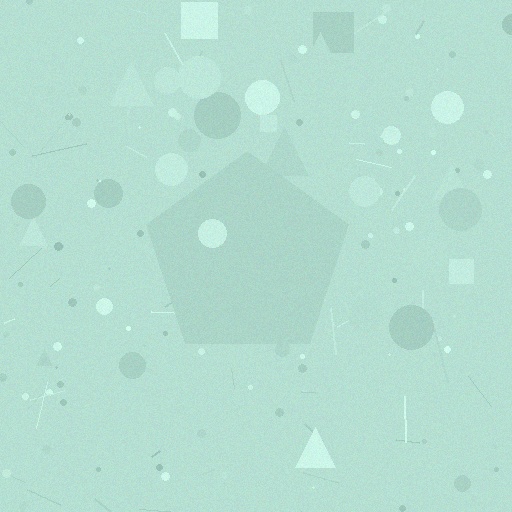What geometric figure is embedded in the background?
A pentagon is embedded in the background.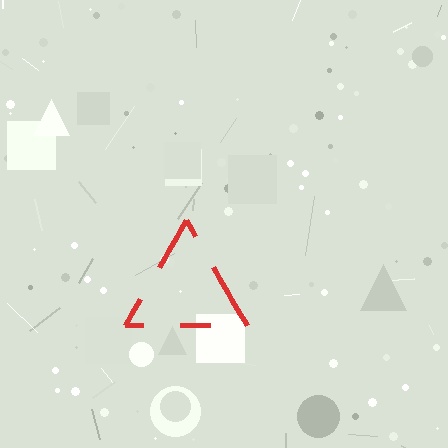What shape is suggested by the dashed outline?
The dashed outline suggests a triangle.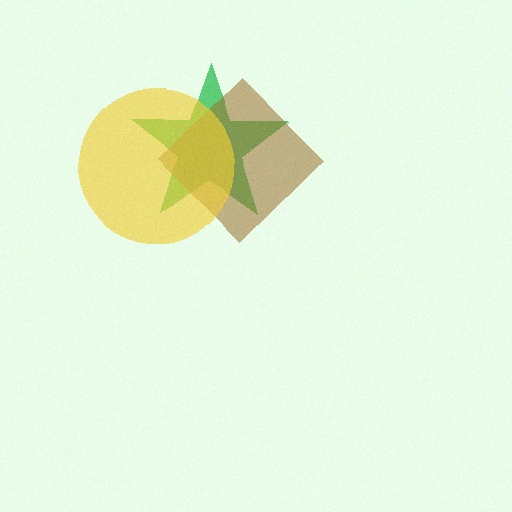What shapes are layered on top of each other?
The layered shapes are: a green star, a brown diamond, a yellow circle.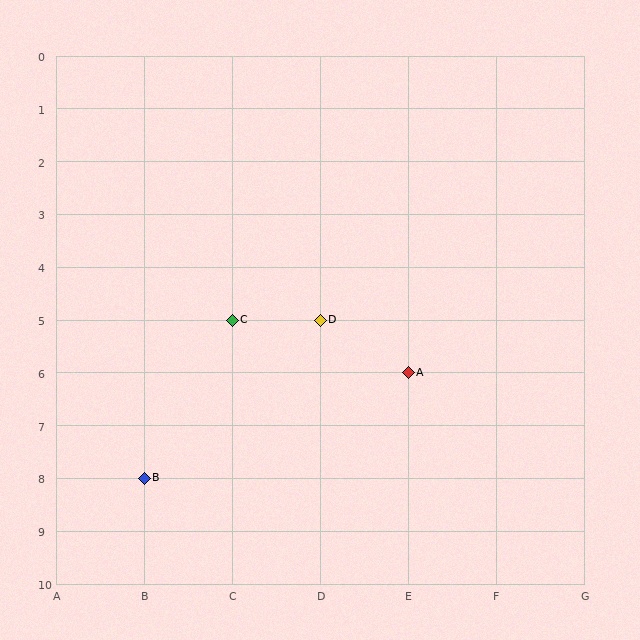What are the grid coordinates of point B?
Point B is at grid coordinates (B, 8).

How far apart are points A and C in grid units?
Points A and C are 2 columns and 1 row apart (about 2.2 grid units diagonally).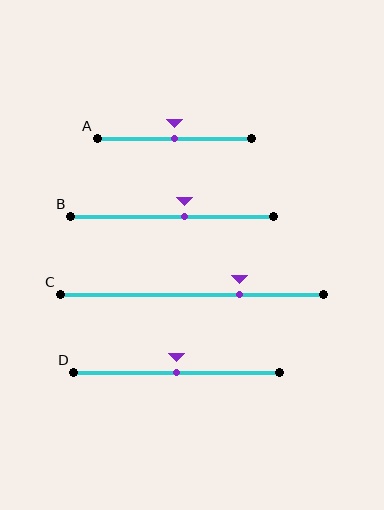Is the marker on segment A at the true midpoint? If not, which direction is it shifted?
Yes, the marker on segment A is at the true midpoint.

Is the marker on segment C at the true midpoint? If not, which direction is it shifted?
No, the marker on segment C is shifted to the right by about 18% of the segment length.